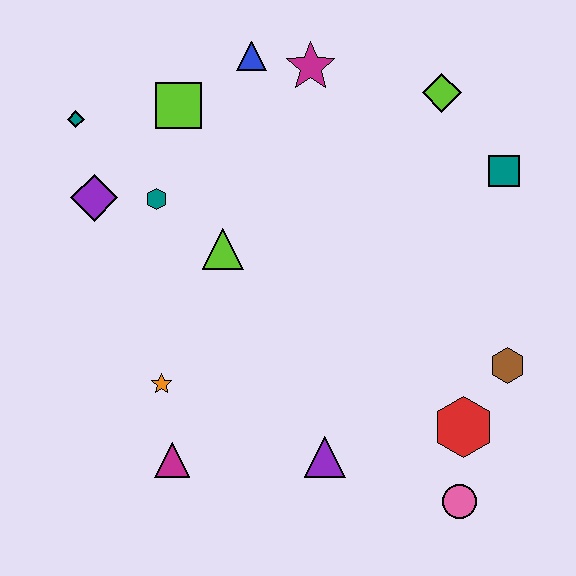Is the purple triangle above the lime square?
No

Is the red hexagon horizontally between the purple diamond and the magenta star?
No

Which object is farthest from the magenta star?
The pink circle is farthest from the magenta star.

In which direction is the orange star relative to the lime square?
The orange star is below the lime square.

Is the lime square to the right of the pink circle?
No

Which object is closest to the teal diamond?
The purple diamond is closest to the teal diamond.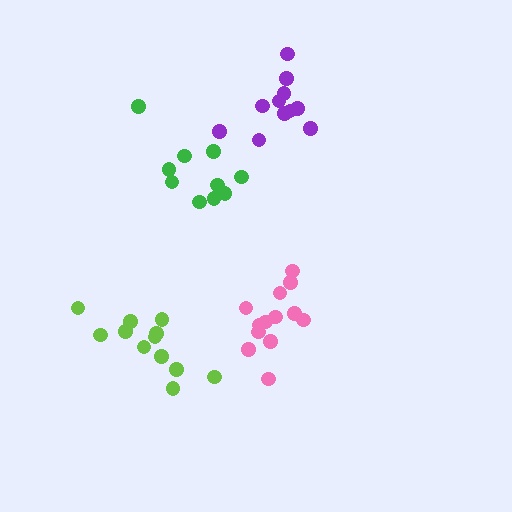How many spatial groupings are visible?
There are 4 spatial groupings.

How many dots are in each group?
Group 1: 13 dots, Group 2: 10 dots, Group 3: 12 dots, Group 4: 11 dots (46 total).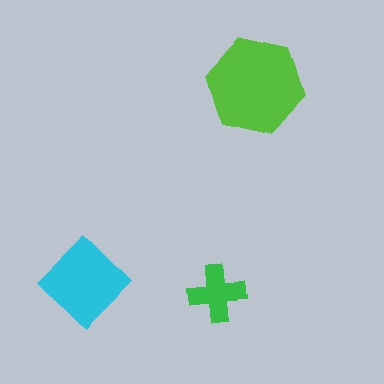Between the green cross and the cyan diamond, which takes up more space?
The cyan diamond.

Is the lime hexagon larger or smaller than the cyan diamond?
Larger.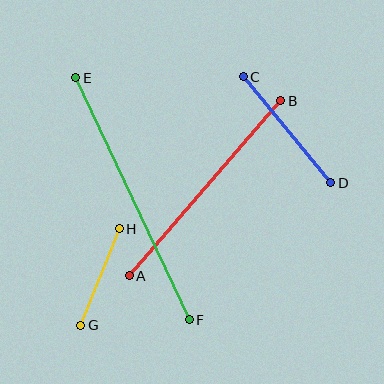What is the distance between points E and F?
The distance is approximately 267 pixels.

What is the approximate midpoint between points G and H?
The midpoint is at approximately (100, 277) pixels.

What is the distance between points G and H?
The distance is approximately 104 pixels.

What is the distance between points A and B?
The distance is approximately 231 pixels.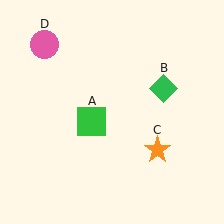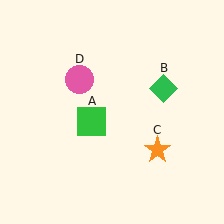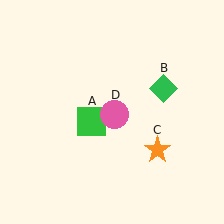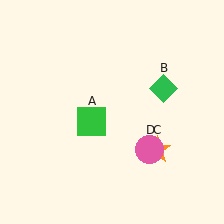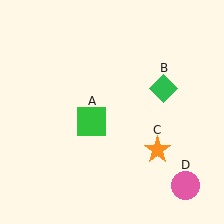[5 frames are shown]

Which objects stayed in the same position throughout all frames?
Green square (object A) and green diamond (object B) and orange star (object C) remained stationary.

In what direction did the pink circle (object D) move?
The pink circle (object D) moved down and to the right.